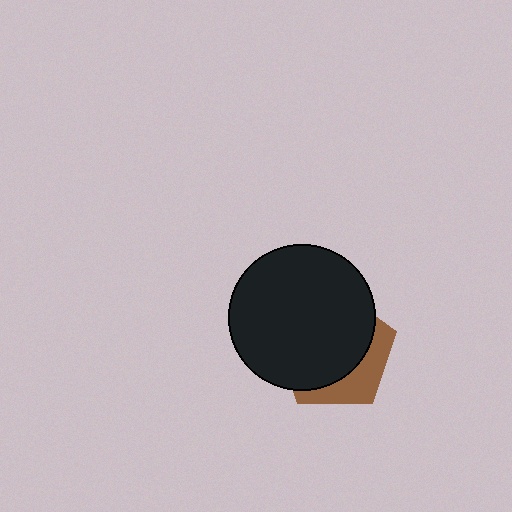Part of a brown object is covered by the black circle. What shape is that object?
It is a pentagon.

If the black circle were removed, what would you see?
You would see the complete brown pentagon.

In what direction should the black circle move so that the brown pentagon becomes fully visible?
The black circle should move toward the upper-left. That is the shortest direction to clear the overlap and leave the brown pentagon fully visible.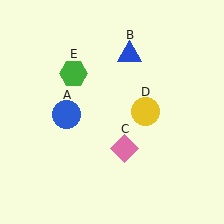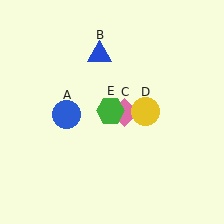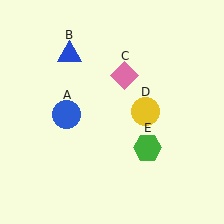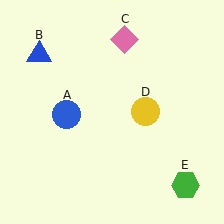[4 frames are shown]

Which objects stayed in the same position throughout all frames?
Blue circle (object A) and yellow circle (object D) remained stationary.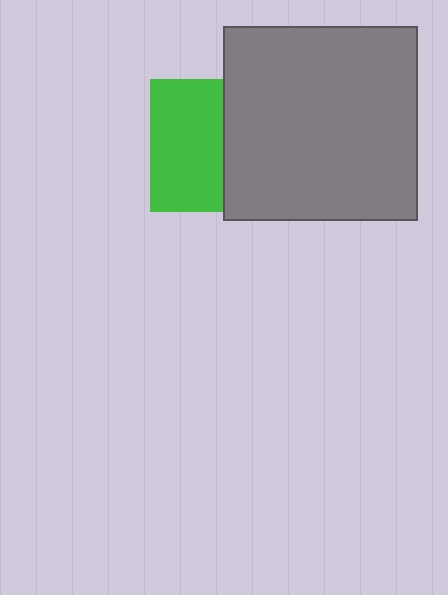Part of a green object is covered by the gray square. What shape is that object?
It is a square.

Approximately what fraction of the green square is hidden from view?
Roughly 45% of the green square is hidden behind the gray square.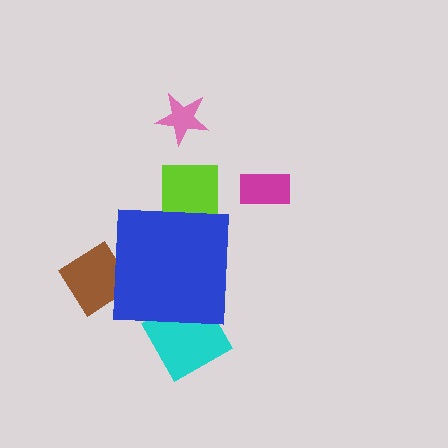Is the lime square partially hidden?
Yes, the lime square is partially hidden behind the blue square.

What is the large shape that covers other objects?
A blue square.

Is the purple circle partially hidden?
Yes, the purple circle is partially hidden behind the blue square.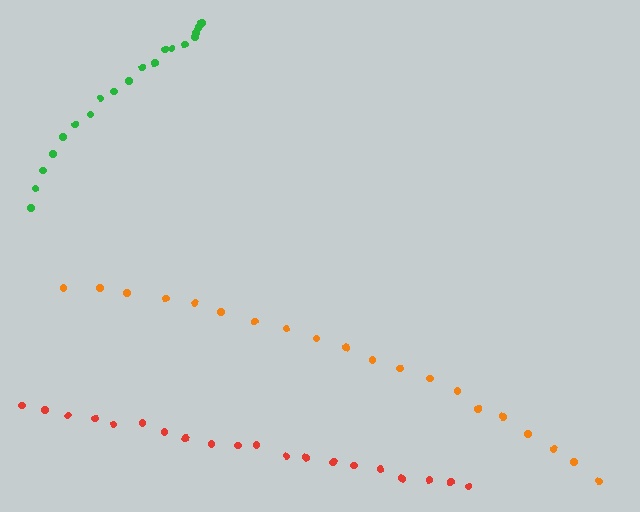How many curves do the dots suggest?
There are 3 distinct paths.